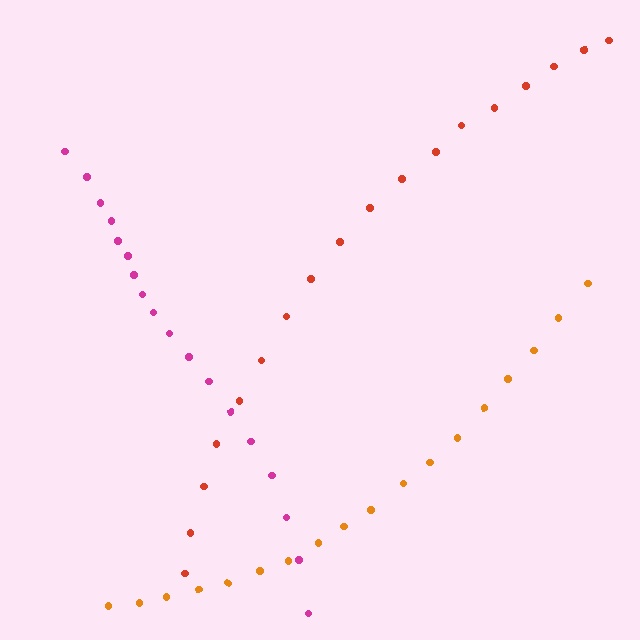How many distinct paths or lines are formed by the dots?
There are 3 distinct paths.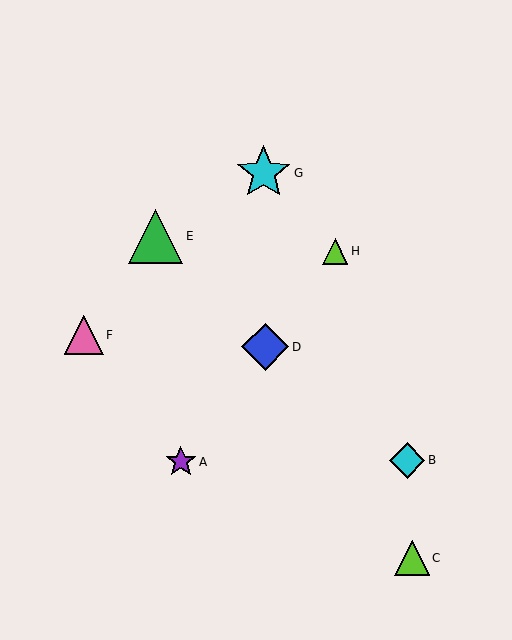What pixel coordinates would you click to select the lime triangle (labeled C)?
Click at (412, 558) to select the lime triangle C.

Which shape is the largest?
The cyan star (labeled G) is the largest.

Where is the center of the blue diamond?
The center of the blue diamond is at (265, 347).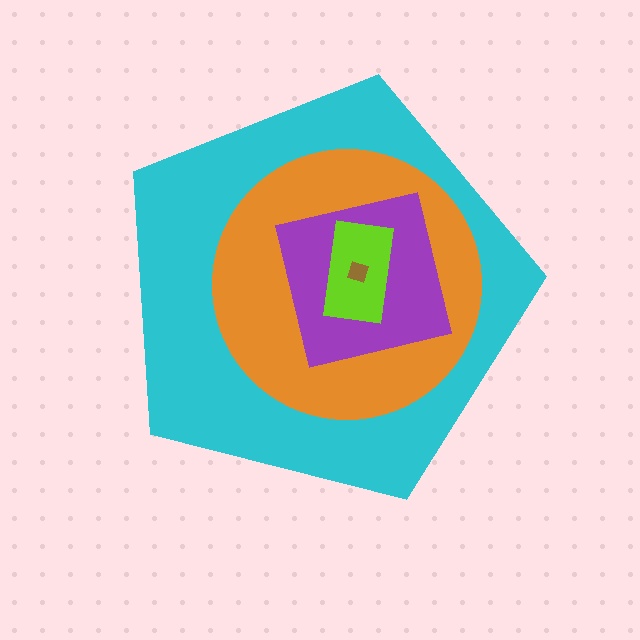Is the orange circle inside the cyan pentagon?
Yes.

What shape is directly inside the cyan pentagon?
The orange circle.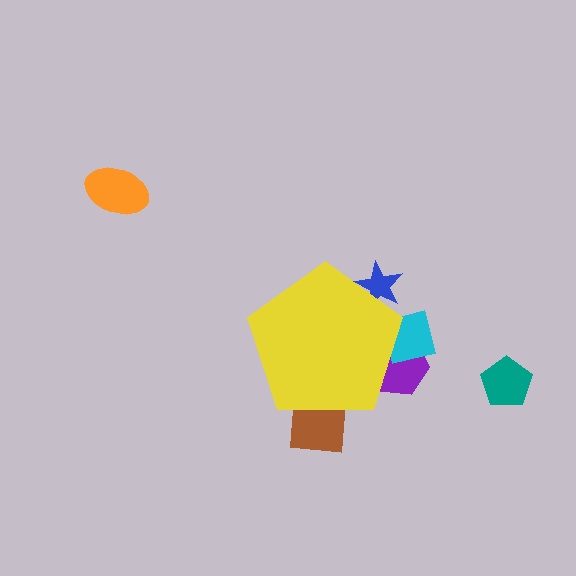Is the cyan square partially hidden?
Yes, the cyan square is partially hidden behind the yellow pentagon.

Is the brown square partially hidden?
Yes, the brown square is partially hidden behind the yellow pentagon.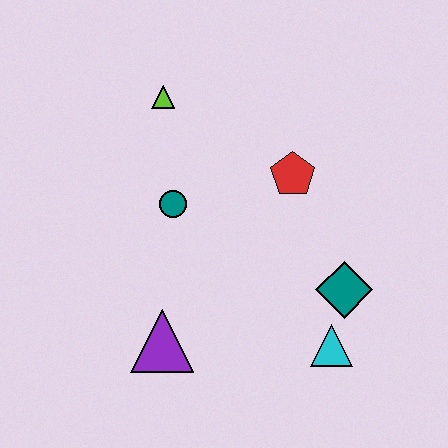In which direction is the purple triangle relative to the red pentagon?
The purple triangle is below the red pentagon.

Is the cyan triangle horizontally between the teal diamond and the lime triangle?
Yes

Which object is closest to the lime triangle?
The teal circle is closest to the lime triangle.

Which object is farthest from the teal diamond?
The lime triangle is farthest from the teal diamond.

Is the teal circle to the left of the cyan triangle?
Yes